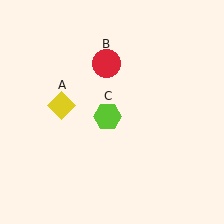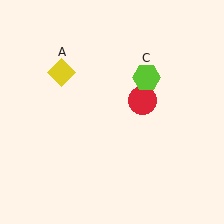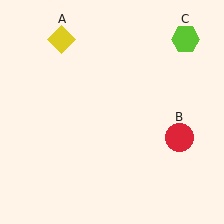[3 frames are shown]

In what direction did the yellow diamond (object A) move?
The yellow diamond (object A) moved up.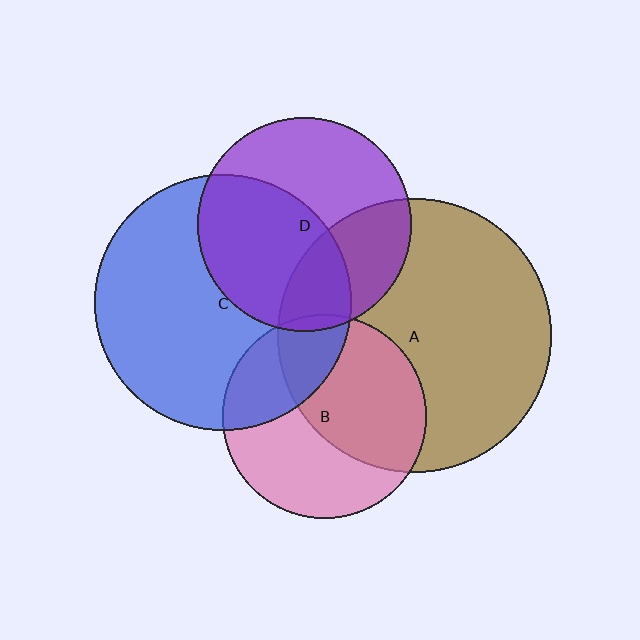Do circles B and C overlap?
Yes.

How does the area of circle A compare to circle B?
Approximately 1.8 times.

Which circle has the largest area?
Circle A (brown).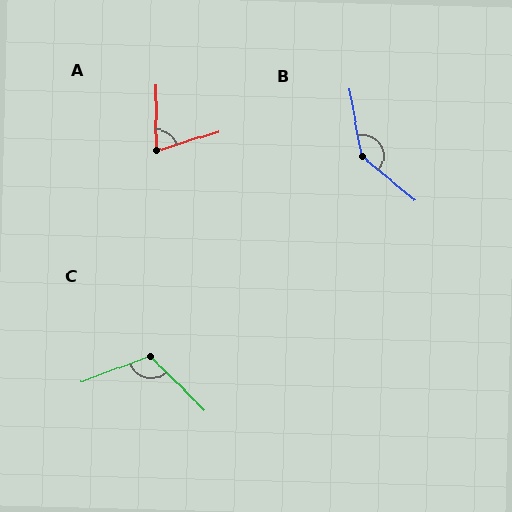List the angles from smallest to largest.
A (73°), C (115°), B (140°).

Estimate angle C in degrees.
Approximately 115 degrees.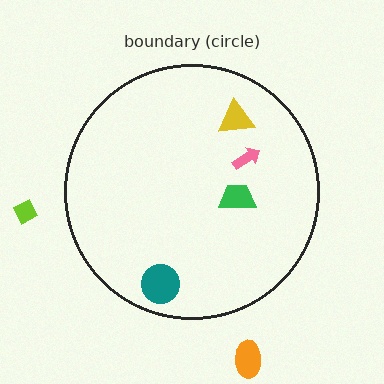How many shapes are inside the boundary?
4 inside, 2 outside.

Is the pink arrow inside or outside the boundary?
Inside.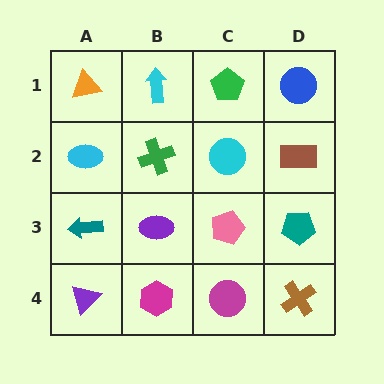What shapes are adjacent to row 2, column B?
A cyan arrow (row 1, column B), a purple ellipse (row 3, column B), a cyan ellipse (row 2, column A), a cyan circle (row 2, column C).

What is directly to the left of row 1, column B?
An orange triangle.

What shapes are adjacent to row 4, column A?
A teal arrow (row 3, column A), a magenta hexagon (row 4, column B).